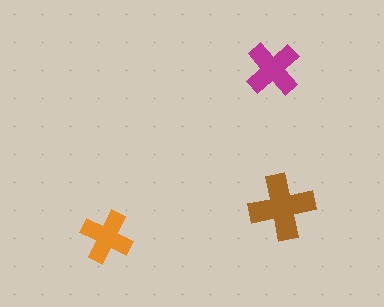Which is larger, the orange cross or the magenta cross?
The magenta one.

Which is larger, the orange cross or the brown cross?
The brown one.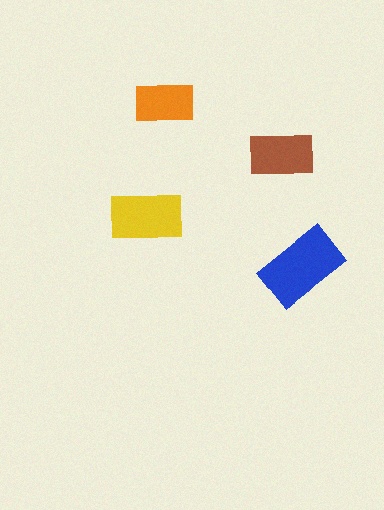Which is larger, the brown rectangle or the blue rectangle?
The blue one.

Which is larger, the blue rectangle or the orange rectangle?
The blue one.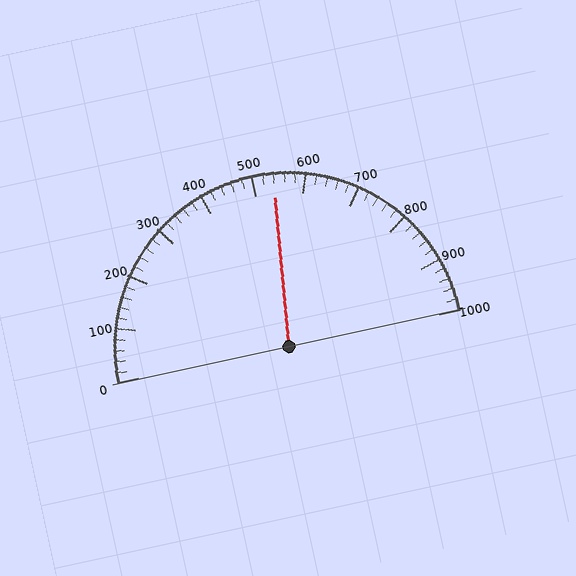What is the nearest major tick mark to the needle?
The nearest major tick mark is 500.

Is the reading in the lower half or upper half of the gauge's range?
The reading is in the upper half of the range (0 to 1000).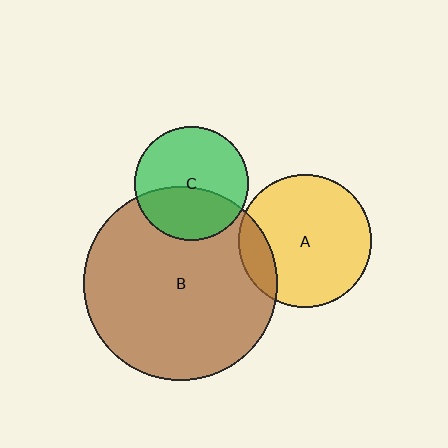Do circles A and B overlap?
Yes.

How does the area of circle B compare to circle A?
Approximately 2.1 times.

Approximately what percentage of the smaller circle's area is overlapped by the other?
Approximately 15%.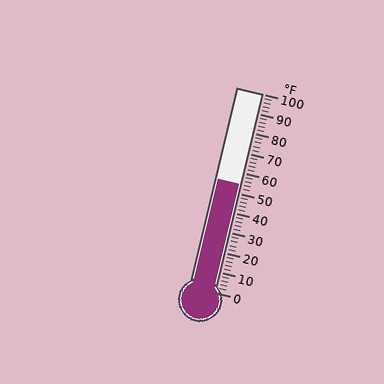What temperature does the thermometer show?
The thermometer shows approximately 54°F.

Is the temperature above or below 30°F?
The temperature is above 30°F.